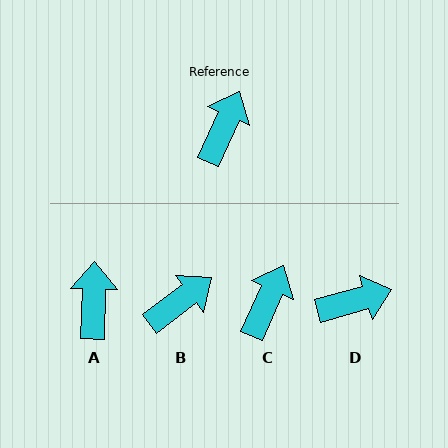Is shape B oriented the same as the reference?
No, it is off by about 29 degrees.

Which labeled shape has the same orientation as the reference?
C.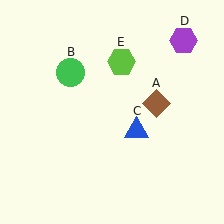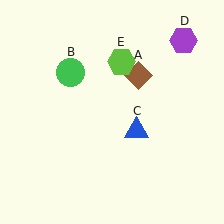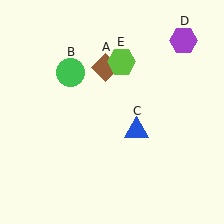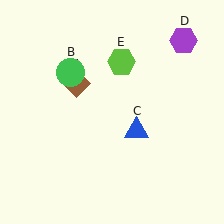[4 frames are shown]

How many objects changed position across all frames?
1 object changed position: brown diamond (object A).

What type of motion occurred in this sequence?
The brown diamond (object A) rotated counterclockwise around the center of the scene.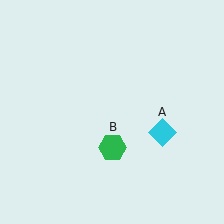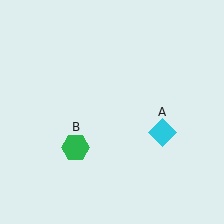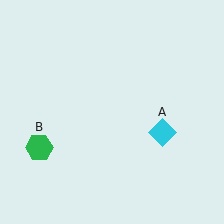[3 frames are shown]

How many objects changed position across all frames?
1 object changed position: green hexagon (object B).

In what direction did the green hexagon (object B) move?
The green hexagon (object B) moved left.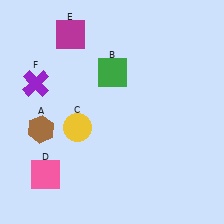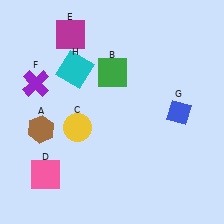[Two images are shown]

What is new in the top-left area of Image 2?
A cyan square (H) was added in the top-left area of Image 2.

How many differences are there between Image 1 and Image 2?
There are 2 differences between the two images.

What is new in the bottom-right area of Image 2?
A blue diamond (G) was added in the bottom-right area of Image 2.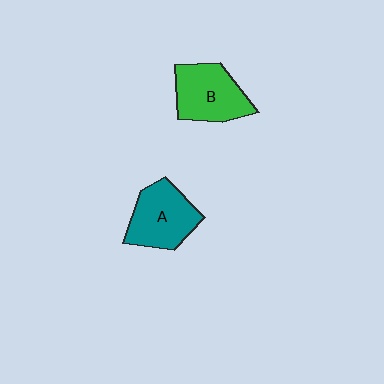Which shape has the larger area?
Shape B (green).